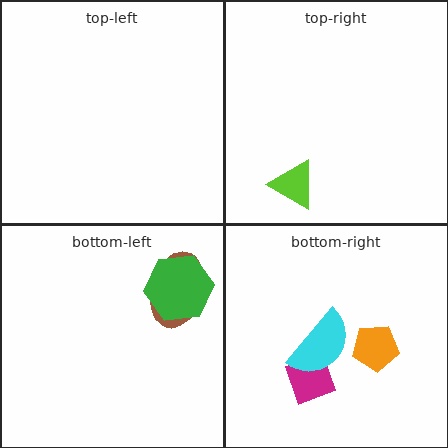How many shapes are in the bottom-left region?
2.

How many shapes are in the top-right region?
1.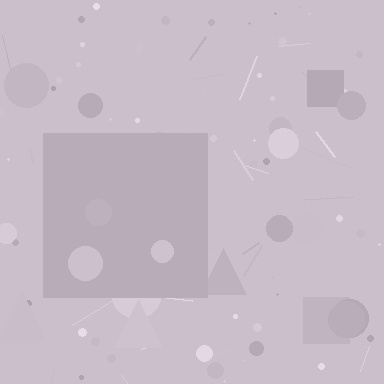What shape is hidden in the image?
A square is hidden in the image.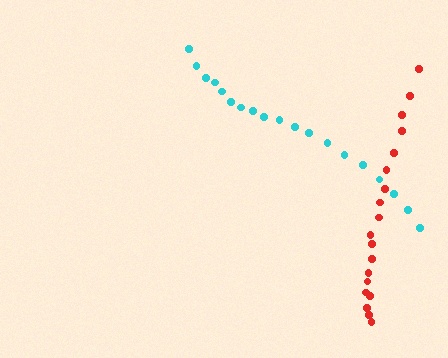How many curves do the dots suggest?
There are 2 distinct paths.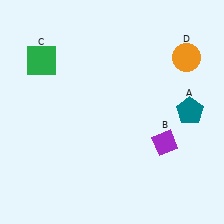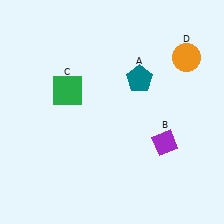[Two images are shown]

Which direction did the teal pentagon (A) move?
The teal pentagon (A) moved left.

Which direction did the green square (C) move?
The green square (C) moved down.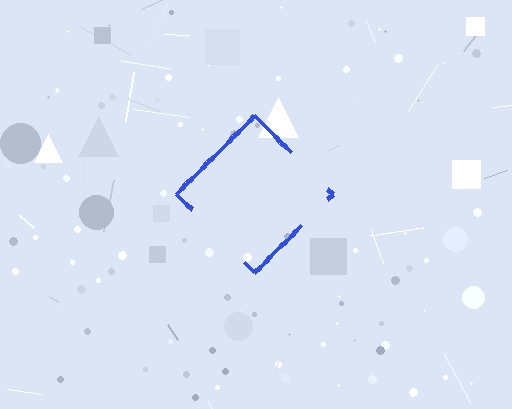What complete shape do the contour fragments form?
The contour fragments form a diamond.